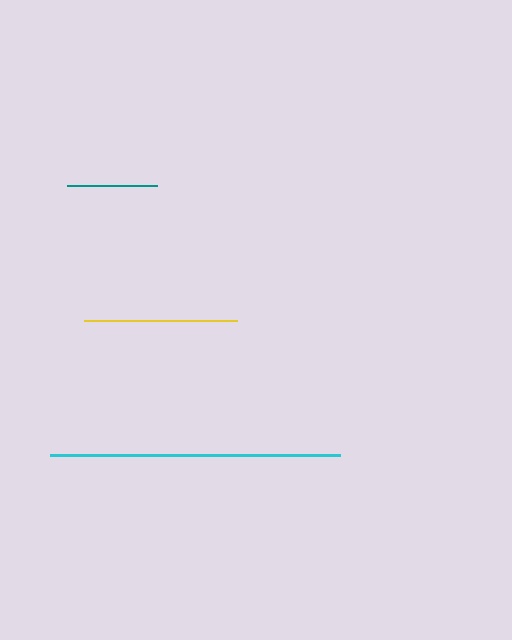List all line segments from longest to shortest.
From longest to shortest: cyan, yellow, teal.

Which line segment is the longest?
The cyan line is the longest at approximately 289 pixels.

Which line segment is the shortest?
The teal line is the shortest at approximately 91 pixels.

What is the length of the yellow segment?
The yellow segment is approximately 153 pixels long.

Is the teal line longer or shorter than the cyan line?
The cyan line is longer than the teal line.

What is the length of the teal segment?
The teal segment is approximately 91 pixels long.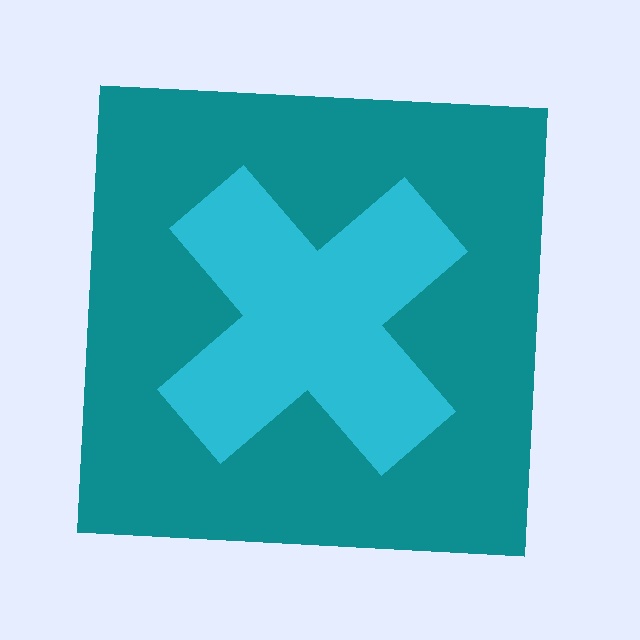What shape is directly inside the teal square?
The cyan cross.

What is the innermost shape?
The cyan cross.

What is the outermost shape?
The teal square.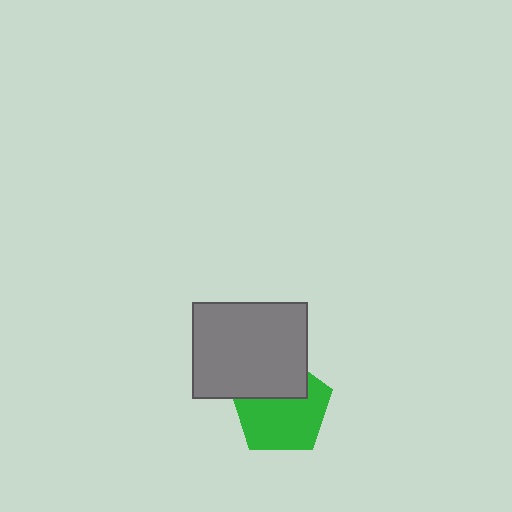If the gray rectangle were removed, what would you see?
You would see the complete green pentagon.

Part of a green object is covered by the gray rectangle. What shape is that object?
It is a pentagon.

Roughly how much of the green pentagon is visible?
About half of it is visible (roughly 65%).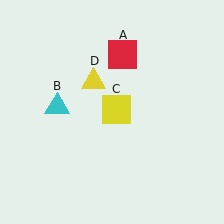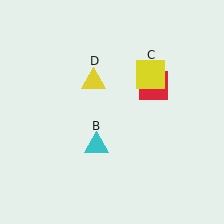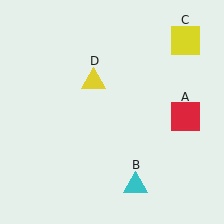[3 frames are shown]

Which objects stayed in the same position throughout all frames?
Yellow triangle (object D) remained stationary.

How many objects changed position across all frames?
3 objects changed position: red square (object A), cyan triangle (object B), yellow square (object C).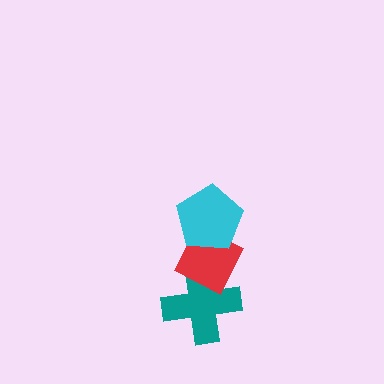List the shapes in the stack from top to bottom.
From top to bottom: the cyan pentagon, the red diamond, the teal cross.